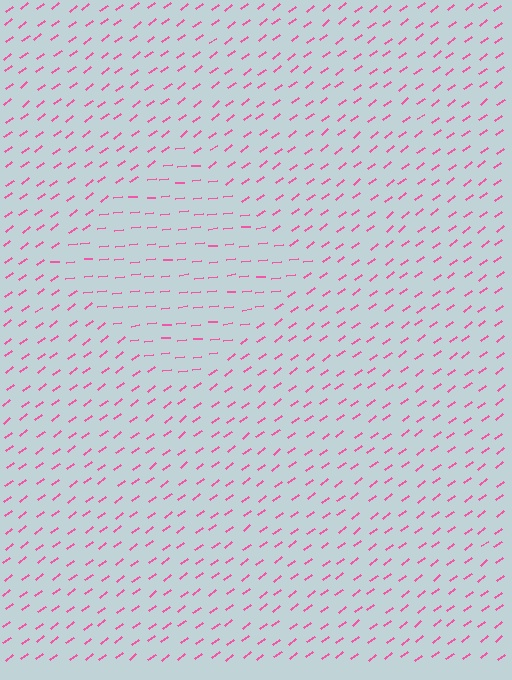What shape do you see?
I see a diamond.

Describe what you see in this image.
The image is filled with small pink line segments. A diamond region in the image has lines oriented differently from the surrounding lines, creating a visible texture boundary.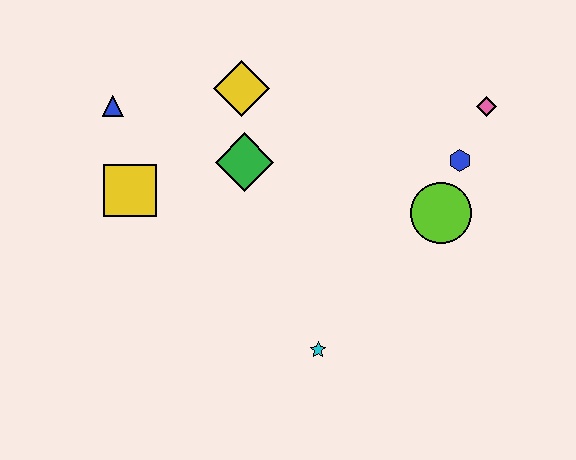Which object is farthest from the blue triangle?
The pink diamond is farthest from the blue triangle.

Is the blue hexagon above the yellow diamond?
No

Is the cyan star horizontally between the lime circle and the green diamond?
Yes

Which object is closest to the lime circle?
The blue hexagon is closest to the lime circle.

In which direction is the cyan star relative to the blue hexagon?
The cyan star is below the blue hexagon.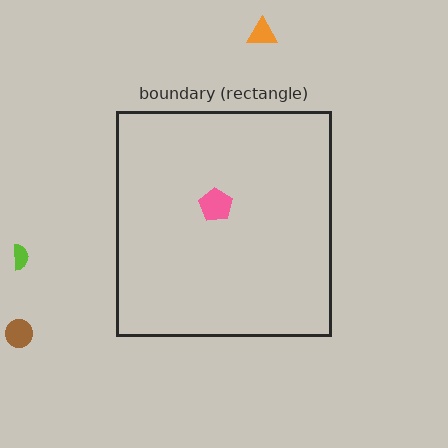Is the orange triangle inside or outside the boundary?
Outside.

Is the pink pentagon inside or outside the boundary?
Inside.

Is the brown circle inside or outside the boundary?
Outside.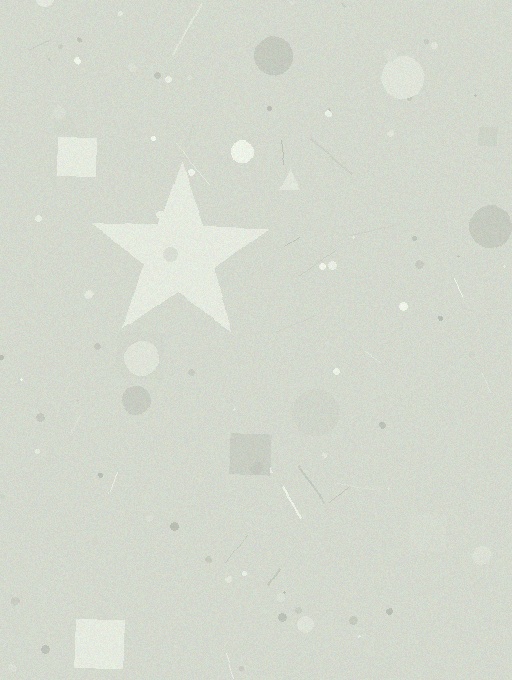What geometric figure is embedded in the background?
A star is embedded in the background.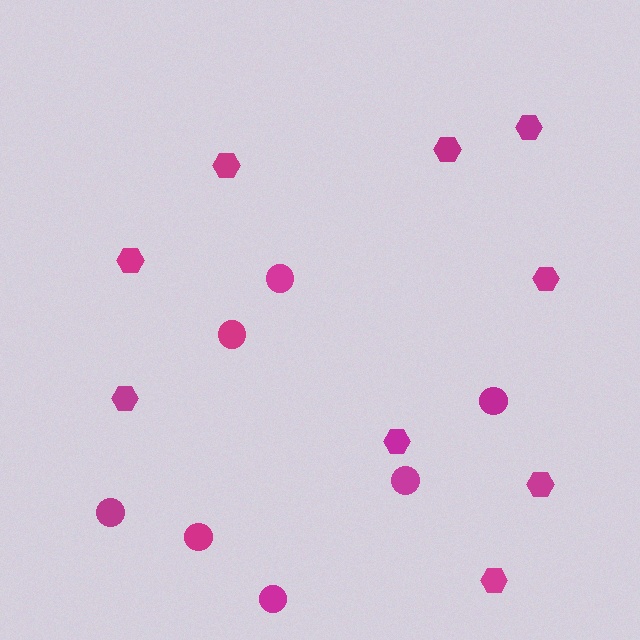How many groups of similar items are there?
There are 2 groups: one group of circles (7) and one group of hexagons (9).